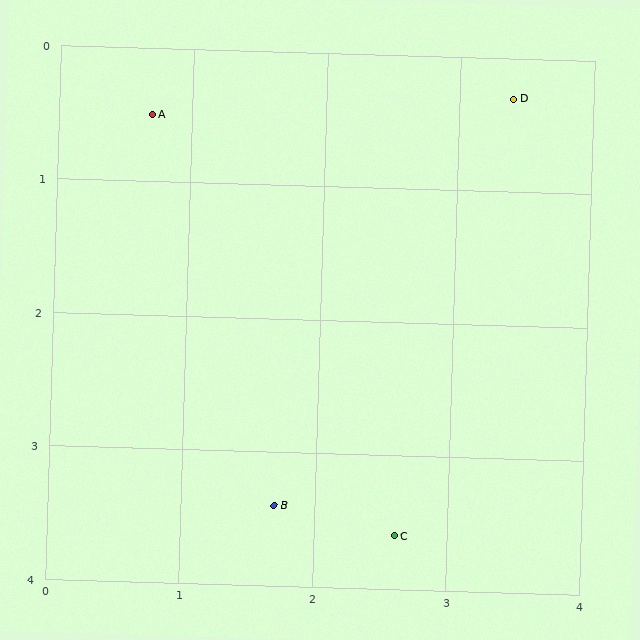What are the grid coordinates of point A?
Point A is at approximately (0.7, 0.5).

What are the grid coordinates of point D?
Point D is at approximately (3.4, 0.3).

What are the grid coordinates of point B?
Point B is at approximately (1.7, 3.4).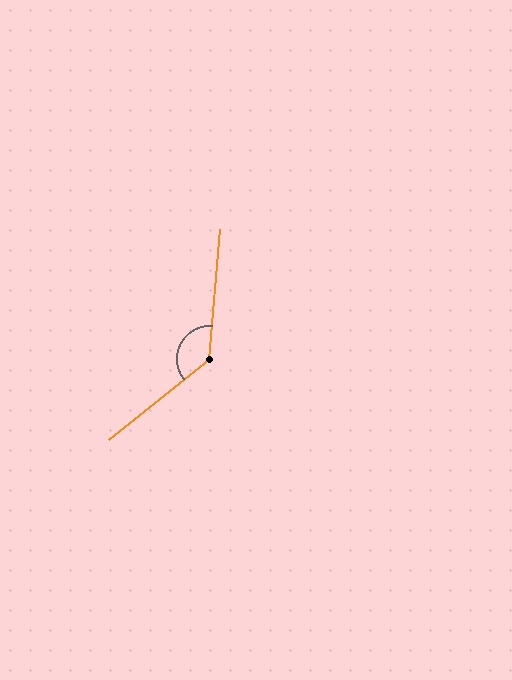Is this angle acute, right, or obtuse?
It is obtuse.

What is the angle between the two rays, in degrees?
Approximately 133 degrees.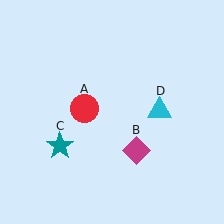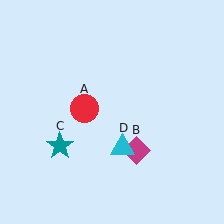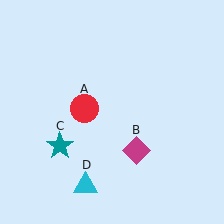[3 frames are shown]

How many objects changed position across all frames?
1 object changed position: cyan triangle (object D).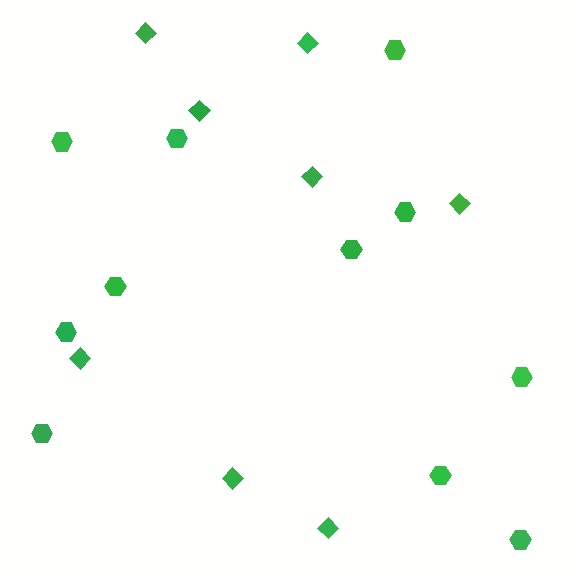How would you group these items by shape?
There are 2 groups: one group of diamonds (8) and one group of hexagons (11).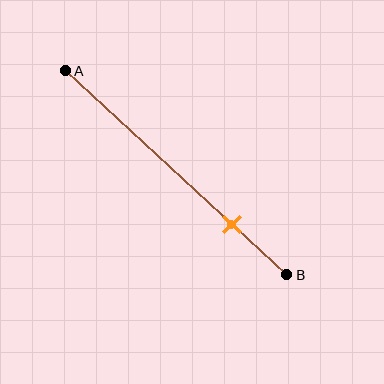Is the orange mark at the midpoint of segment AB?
No, the mark is at about 75% from A, not at the 50% midpoint.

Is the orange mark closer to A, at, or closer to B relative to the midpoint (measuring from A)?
The orange mark is closer to point B than the midpoint of segment AB.